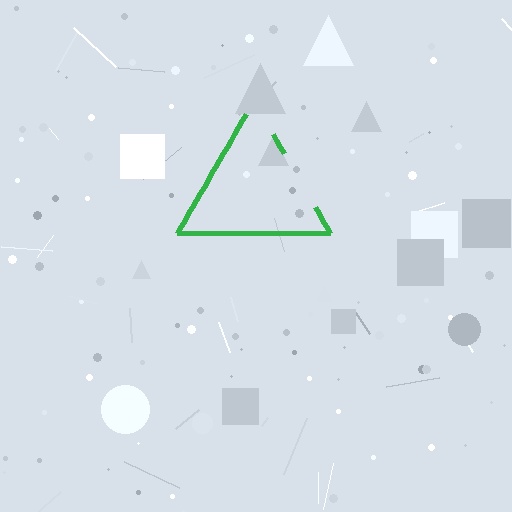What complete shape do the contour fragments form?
The contour fragments form a triangle.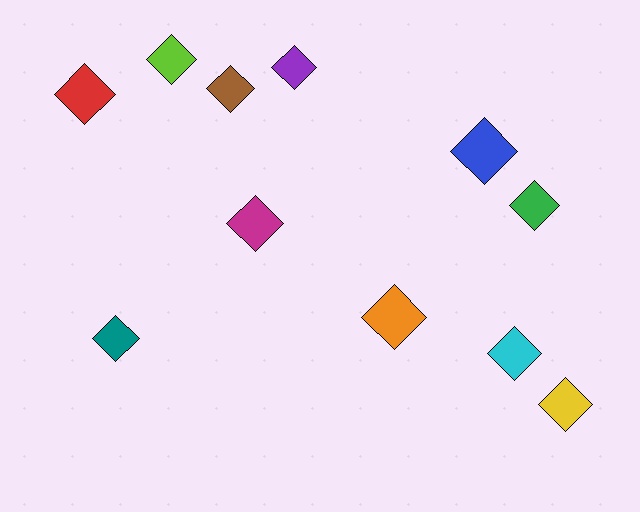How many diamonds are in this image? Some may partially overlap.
There are 11 diamonds.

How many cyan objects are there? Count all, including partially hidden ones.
There is 1 cyan object.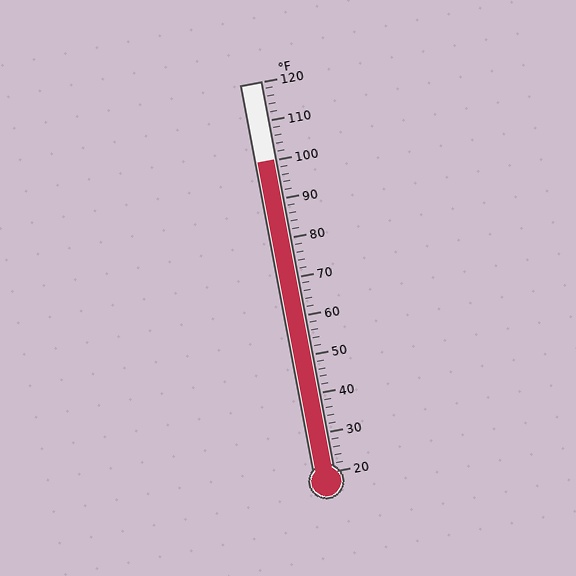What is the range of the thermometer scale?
The thermometer scale ranges from 20°F to 120°F.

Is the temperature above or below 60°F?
The temperature is above 60°F.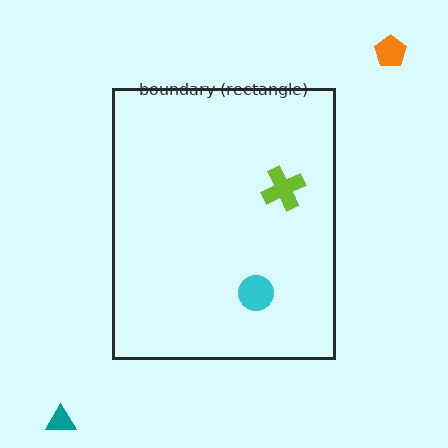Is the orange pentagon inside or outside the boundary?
Outside.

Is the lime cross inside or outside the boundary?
Inside.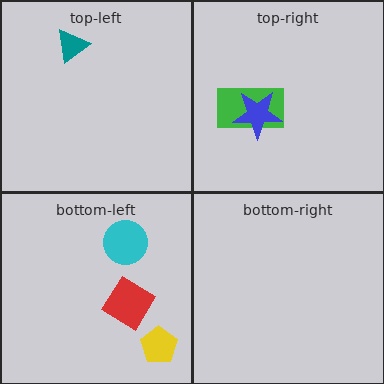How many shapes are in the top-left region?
1.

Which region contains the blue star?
The top-right region.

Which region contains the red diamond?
The bottom-left region.